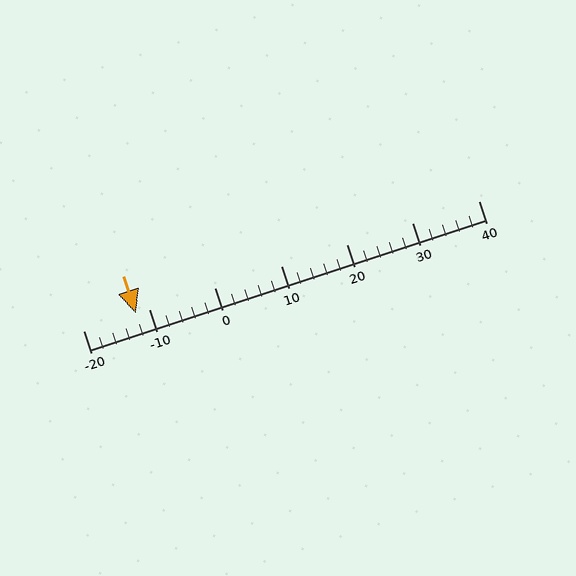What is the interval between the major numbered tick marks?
The major tick marks are spaced 10 units apart.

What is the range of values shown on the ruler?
The ruler shows values from -20 to 40.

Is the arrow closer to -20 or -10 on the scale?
The arrow is closer to -10.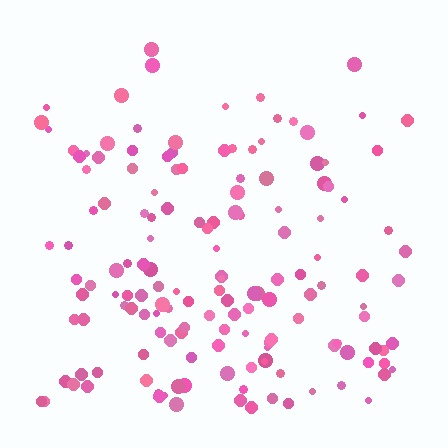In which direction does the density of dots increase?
From top to bottom, with the bottom side densest.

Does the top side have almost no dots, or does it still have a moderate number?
Still a moderate number, just noticeably fewer than the bottom.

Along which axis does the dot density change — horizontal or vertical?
Vertical.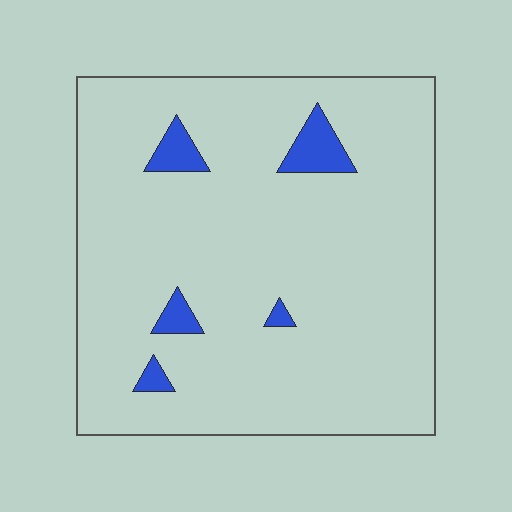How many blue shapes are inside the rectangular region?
5.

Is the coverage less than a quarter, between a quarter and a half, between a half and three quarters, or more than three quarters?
Less than a quarter.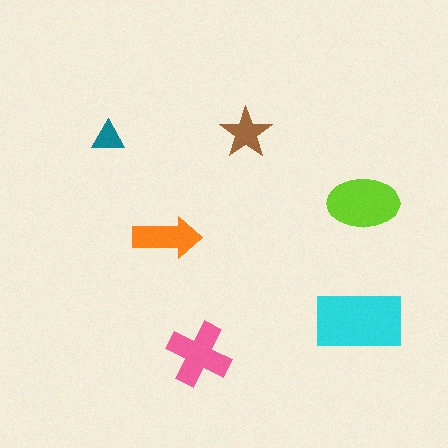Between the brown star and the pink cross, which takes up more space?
The pink cross.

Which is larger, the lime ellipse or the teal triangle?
The lime ellipse.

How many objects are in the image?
There are 6 objects in the image.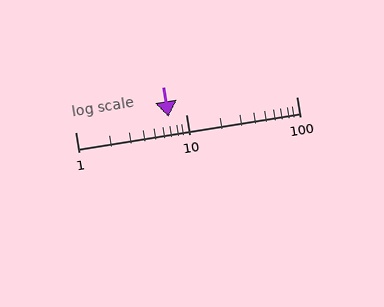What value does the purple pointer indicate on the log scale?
The pointer indicates approximately 7.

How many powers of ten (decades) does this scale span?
The scale spans 2 decades, from 1 to 100.